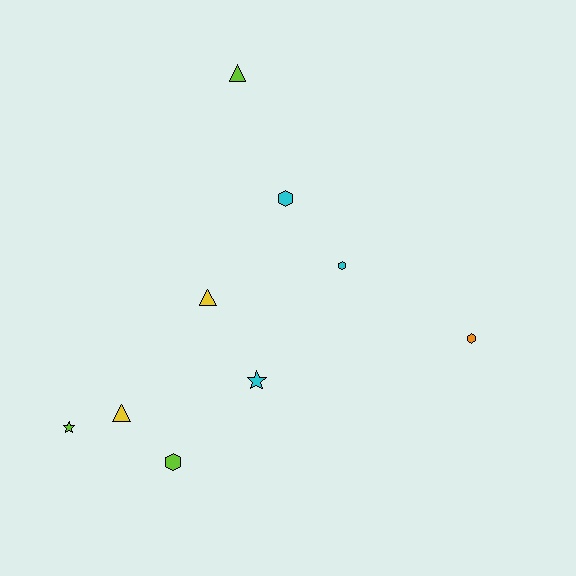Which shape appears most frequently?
Hexagon, with 4 objects.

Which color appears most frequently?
Cyan, with 3 objects.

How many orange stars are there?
There are no orange stars.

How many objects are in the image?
There are 9 objects.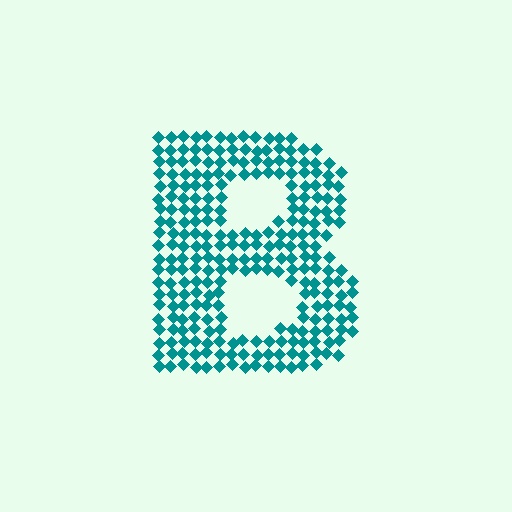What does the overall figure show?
The overall figure shows the letter B.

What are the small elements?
The small elements are diamonds.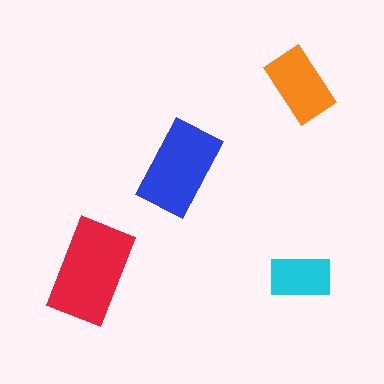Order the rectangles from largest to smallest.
the red one, the blue one, the orange one, the cyan one.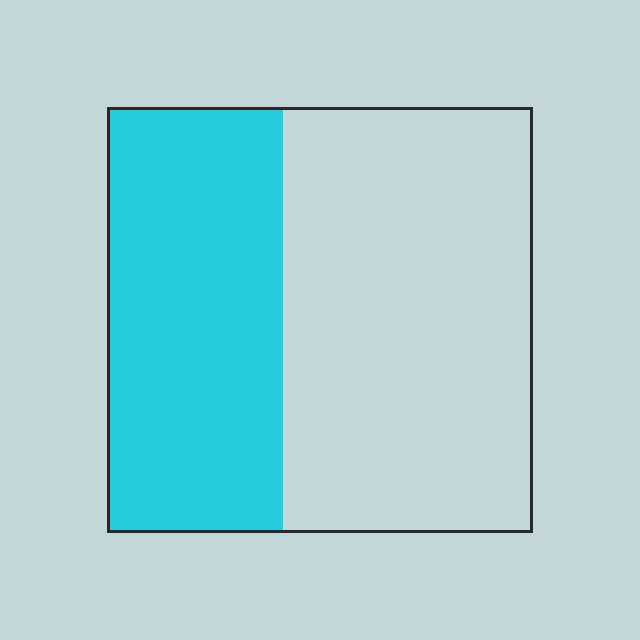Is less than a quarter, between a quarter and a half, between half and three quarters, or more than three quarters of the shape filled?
Between a quarter and a half.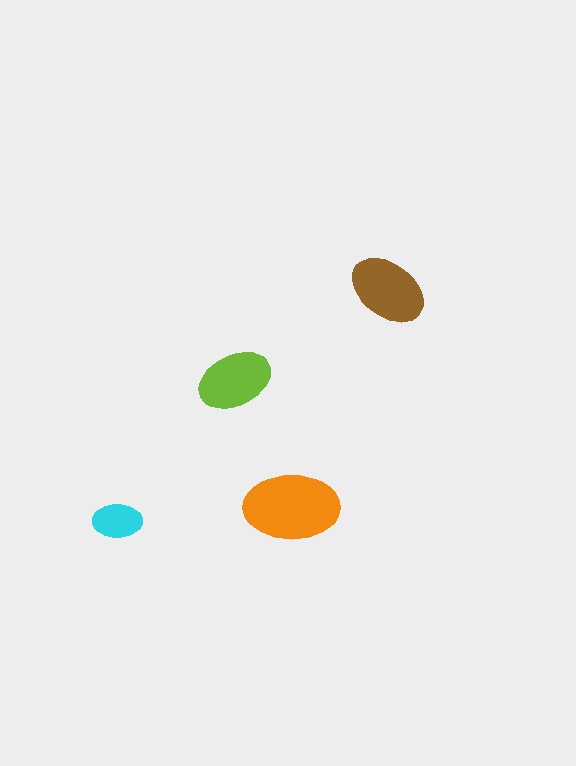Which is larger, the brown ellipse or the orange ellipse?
The orange one.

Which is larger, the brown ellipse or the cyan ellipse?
The brown one.